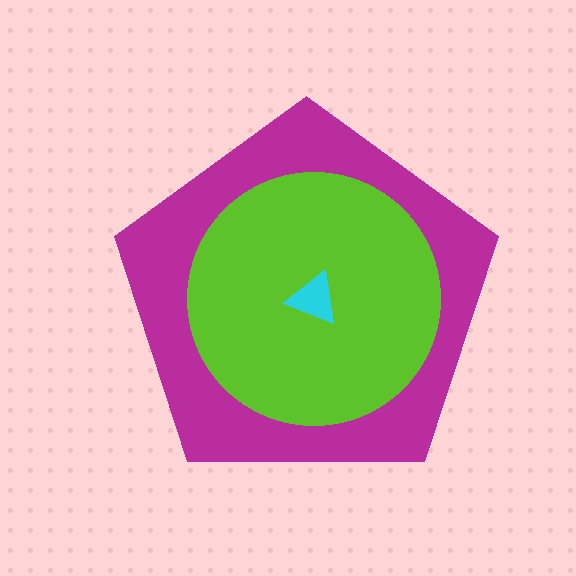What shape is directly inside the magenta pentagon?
The lime circle.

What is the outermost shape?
The magenta pentagon.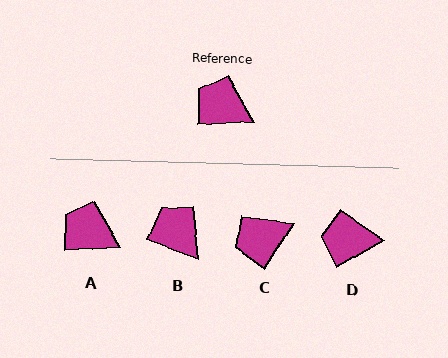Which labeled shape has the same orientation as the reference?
A.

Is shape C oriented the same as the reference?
No, it is off by about 54 degrees.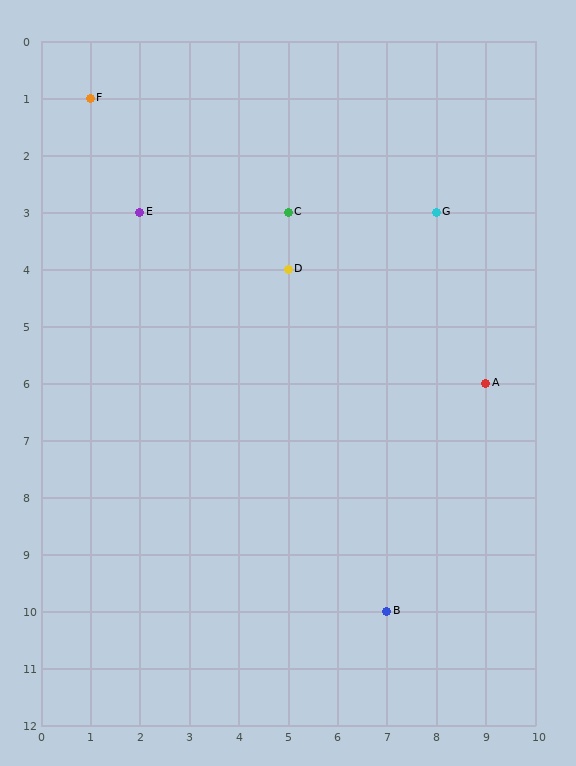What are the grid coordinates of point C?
Point C is at grid coordinates (5, 3).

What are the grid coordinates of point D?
Point D is at grid coordinates (5, 4).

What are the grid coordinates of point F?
Point F is at grid coordinates (1, 1).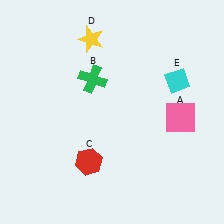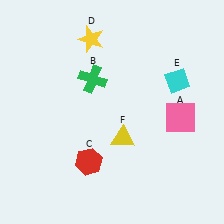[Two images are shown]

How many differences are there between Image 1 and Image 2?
There is 1 difference between the two images.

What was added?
A yellow triangle (F) was added in Image 2.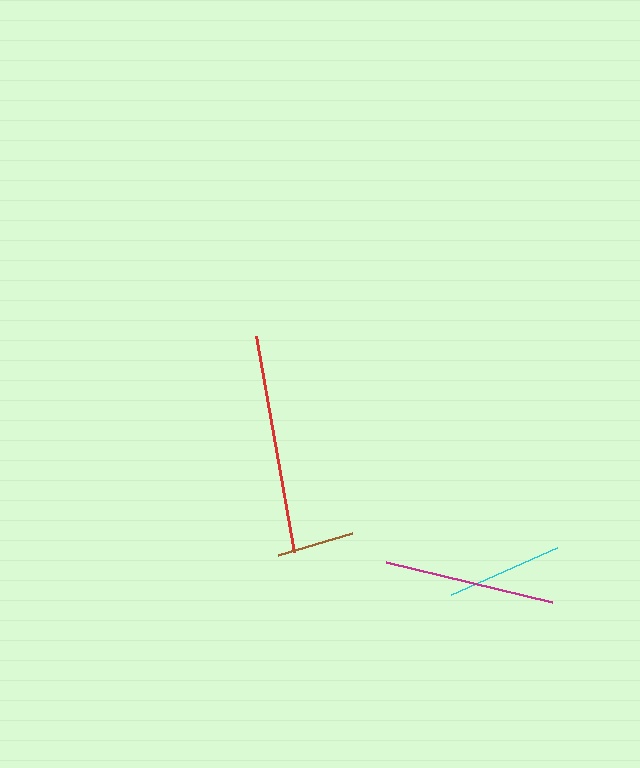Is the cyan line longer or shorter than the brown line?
The cyan line is longer than the brown line.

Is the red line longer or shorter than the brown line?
The red line is longer than the brown line.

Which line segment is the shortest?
The brown line is the shortest at approximately 77 pixels.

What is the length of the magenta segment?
The magenta segment is approximately 171 pixels long.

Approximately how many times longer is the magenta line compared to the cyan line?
The magenta line is approximately 1.5 times the length of the cyan line.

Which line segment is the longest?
The red line is the longest at approximately 220 pixels.